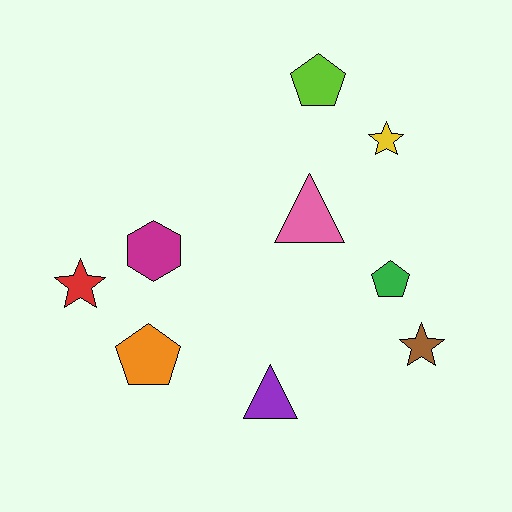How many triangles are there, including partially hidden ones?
There are 2 triangles.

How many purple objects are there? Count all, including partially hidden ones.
There is 1 purple object.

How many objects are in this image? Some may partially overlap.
There are 9 objects.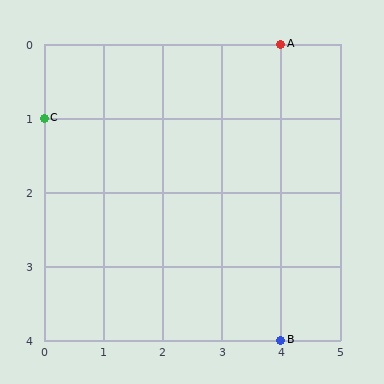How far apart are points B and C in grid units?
Points B and C are 4 columns and 3 rows apart (about 5.0 grid units diagonally).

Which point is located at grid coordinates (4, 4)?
Point B is at (4, 4).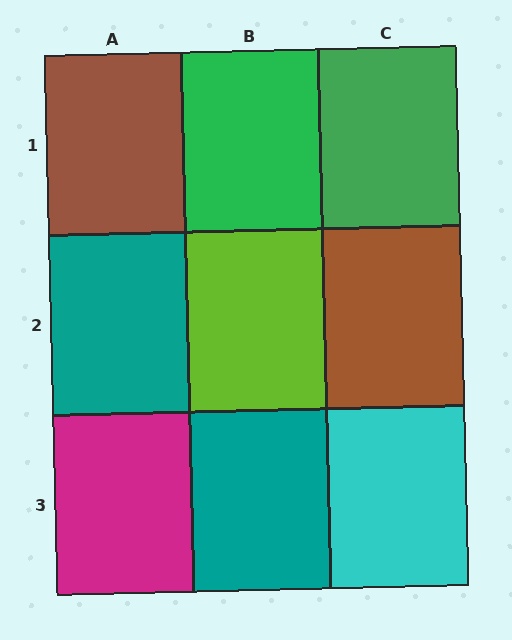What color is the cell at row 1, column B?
Green.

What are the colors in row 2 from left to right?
Teal, lime, brown.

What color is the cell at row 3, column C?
Cyan.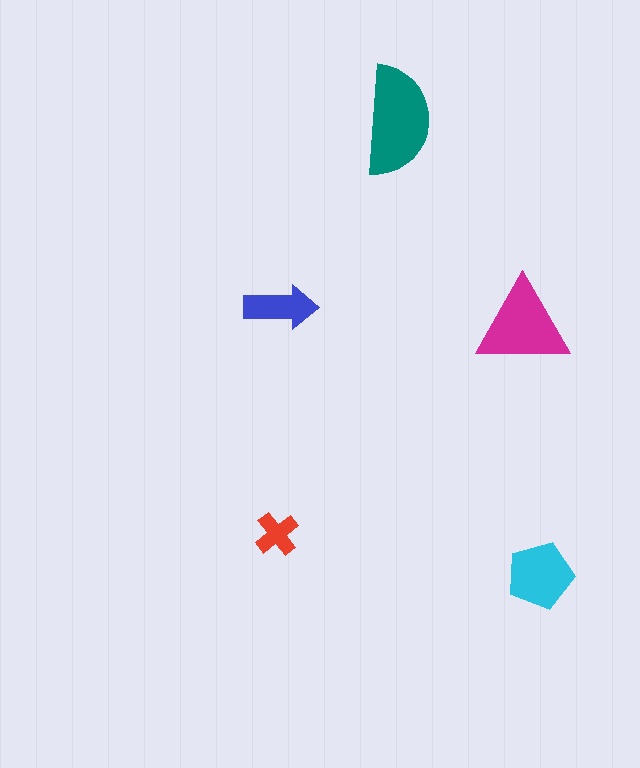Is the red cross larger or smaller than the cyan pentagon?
Smaller.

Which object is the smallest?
The red cross.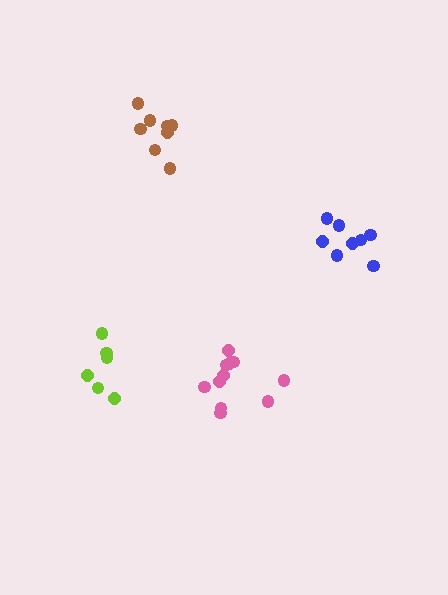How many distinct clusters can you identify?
There are 4 distinct clusters.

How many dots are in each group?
Group 1: 8 dots, Group 2: 11 dots, Group 3: 8 dots, Group 4: 6 dots (33 total).